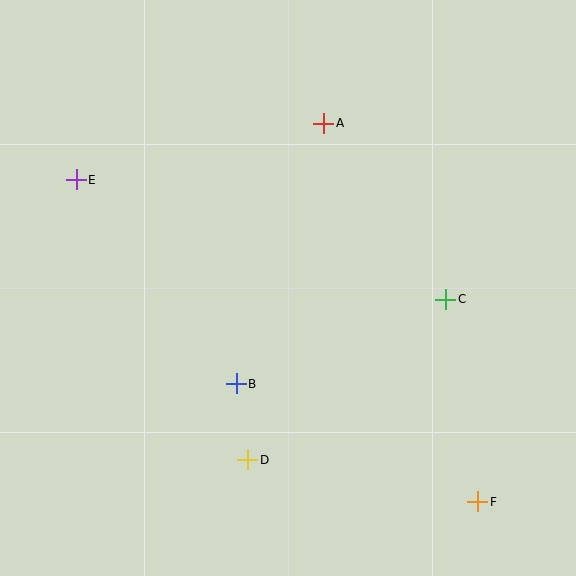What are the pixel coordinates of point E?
Point E is at (76, 180).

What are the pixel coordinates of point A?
Point A is at (323, 123).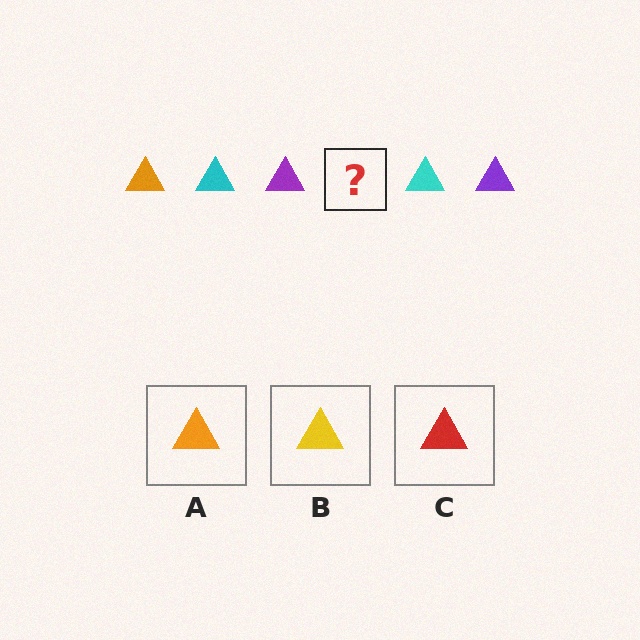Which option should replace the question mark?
Option A.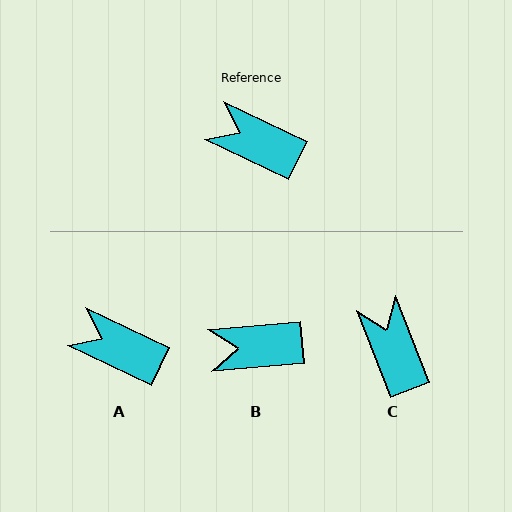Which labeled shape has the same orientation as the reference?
A.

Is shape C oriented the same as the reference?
No, it is off by about 43 degrees.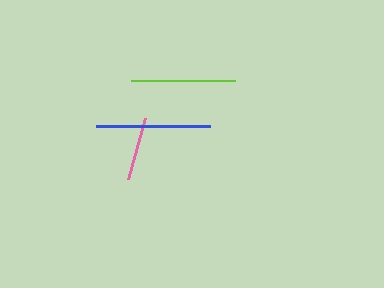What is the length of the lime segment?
The lime segment is approximately 103 pixels long.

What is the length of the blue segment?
The blue segment is approximately 113 pixels long.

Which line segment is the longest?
The blue line is the longest at approximately 113 pixels.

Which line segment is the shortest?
The pink line is the shortest at approximately 63 pixels.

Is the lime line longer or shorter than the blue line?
The blue line is longer than the lime line.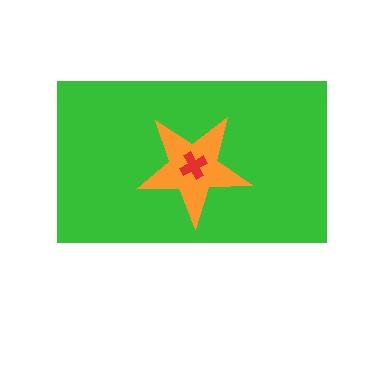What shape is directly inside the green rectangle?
The orange star.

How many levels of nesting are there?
3.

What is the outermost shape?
The green rectangle.